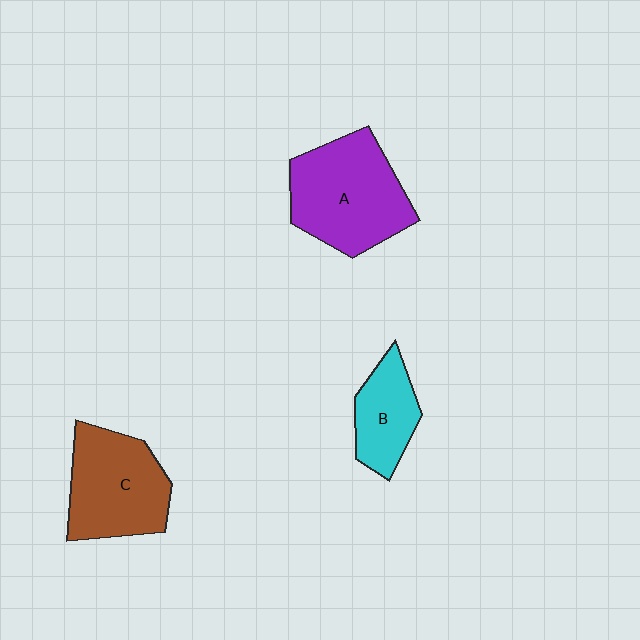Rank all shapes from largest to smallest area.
From largest to smallest: A (purple), C (brown), B (cyan).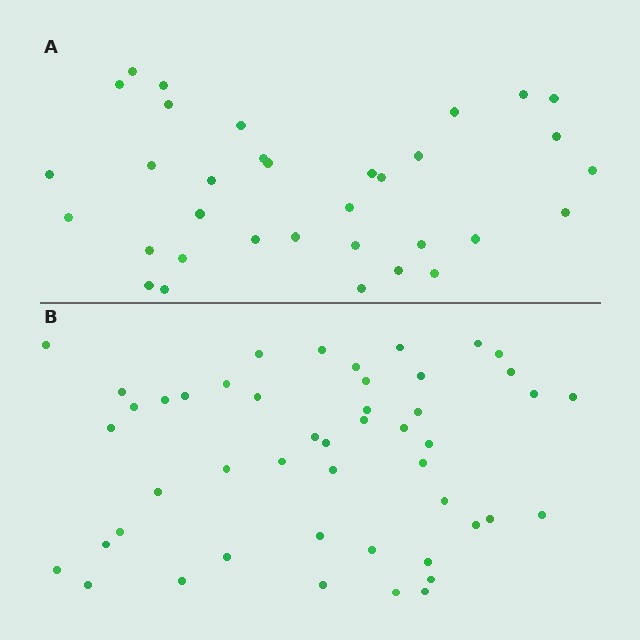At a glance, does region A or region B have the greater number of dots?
Region B (the bottom region) has more dots.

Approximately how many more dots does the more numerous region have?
Region B has approximately 15 more dots than region A.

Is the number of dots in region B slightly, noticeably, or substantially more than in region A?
Region B has noticeably more, but not dramatically so. The ratio is roughly 1.4 to 1.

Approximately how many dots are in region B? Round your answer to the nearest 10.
About 50 dots. (The exact count is 48, which rounds to 50.)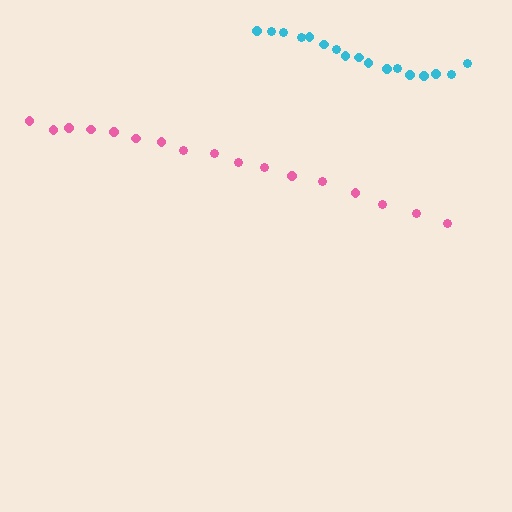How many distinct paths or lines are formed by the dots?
There are 2 distinct paths.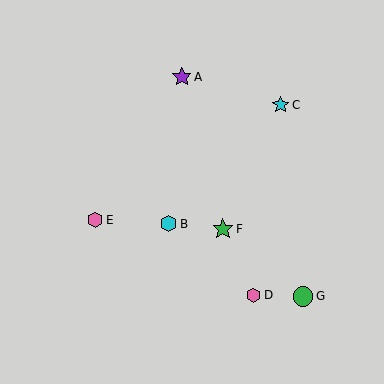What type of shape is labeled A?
Shape A is a purple star.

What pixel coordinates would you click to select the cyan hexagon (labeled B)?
Click at (168, 224) to select the cyan hexagon B.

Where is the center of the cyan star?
The center of the cyan star is at (281, 105).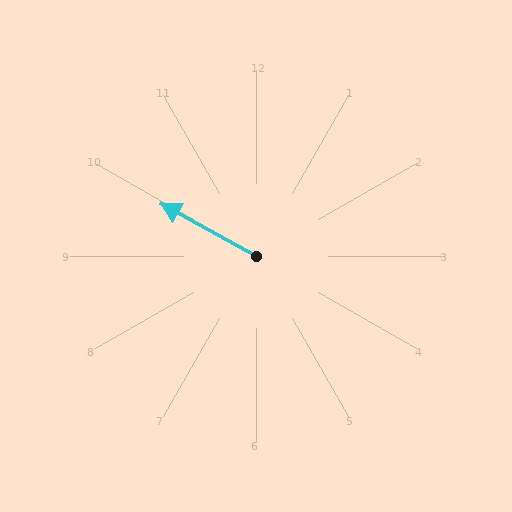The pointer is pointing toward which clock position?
Roughly 10 o'clock.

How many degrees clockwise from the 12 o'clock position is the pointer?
Approximately 299 degrees.